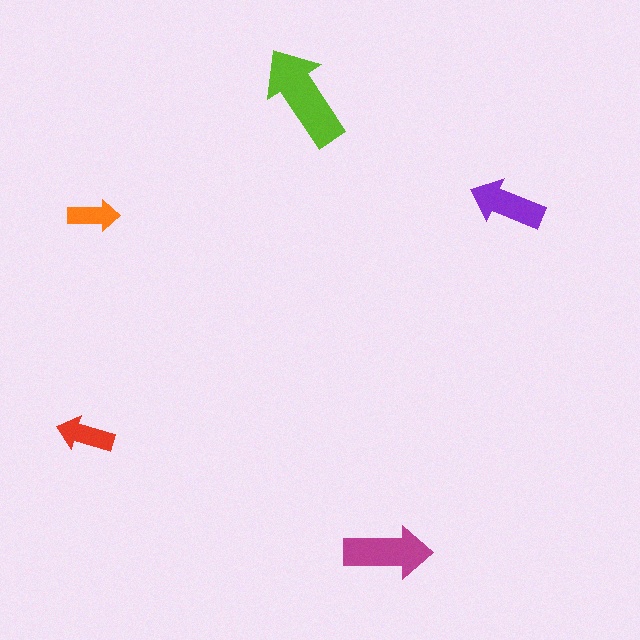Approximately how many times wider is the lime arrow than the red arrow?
About 2 times wider.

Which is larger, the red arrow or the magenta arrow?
The magenta one.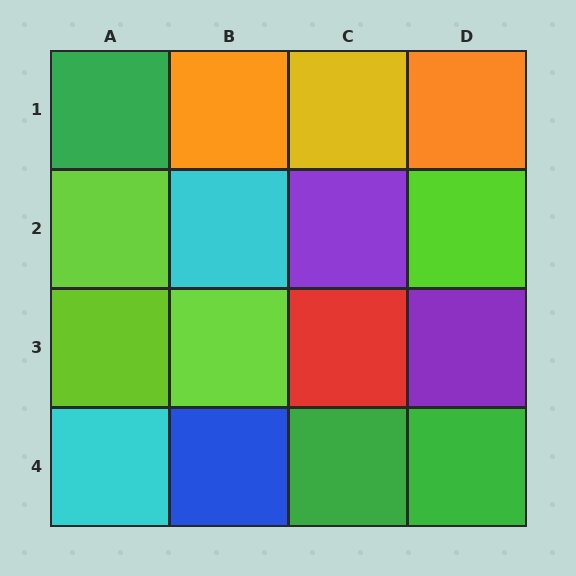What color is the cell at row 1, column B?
Orange.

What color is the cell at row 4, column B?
Blue.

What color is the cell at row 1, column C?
Yellow.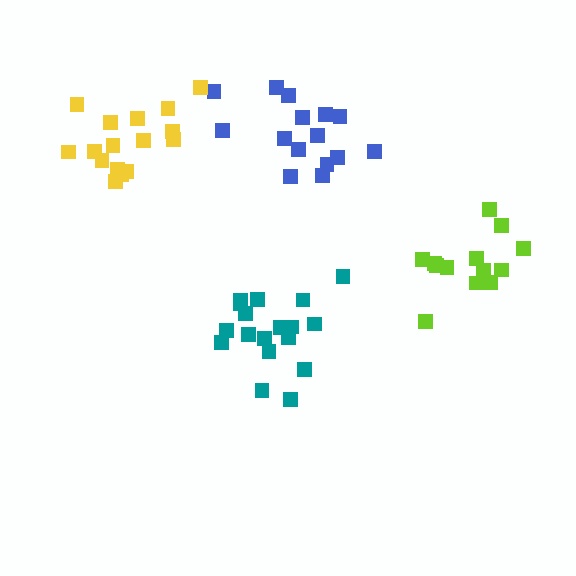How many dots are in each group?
Group 1: 15 dots, Group 2: 18 dots, Group 3: 16 dots, Group 4: 13 dots (62 total).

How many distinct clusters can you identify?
There are 4 distinct clusters.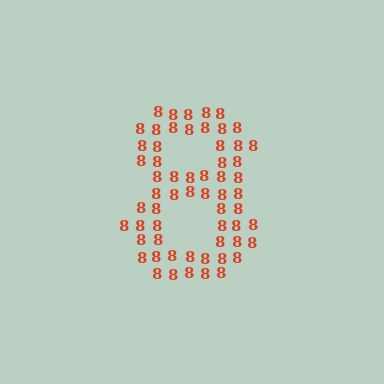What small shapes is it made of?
It is made of small digit 8's.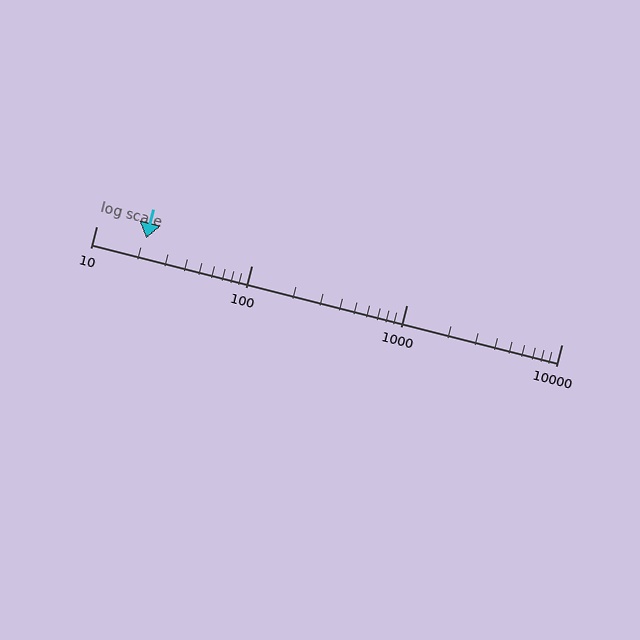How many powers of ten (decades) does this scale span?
The scale spans 3 decades, from 10 to 10000.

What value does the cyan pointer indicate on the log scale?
The pointer indicates approximately 21.